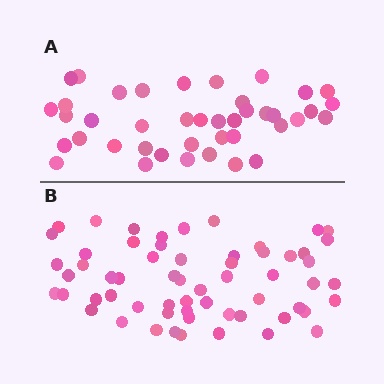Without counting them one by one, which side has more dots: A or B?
Region B (the bottom region) has more dots.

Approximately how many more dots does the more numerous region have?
Region B has approximately 20 more dots than region A.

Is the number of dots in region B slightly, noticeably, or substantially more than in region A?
Region B has substantially more. The ratio is roughly 1.5 to 1.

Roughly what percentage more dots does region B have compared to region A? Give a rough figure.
About 45% more.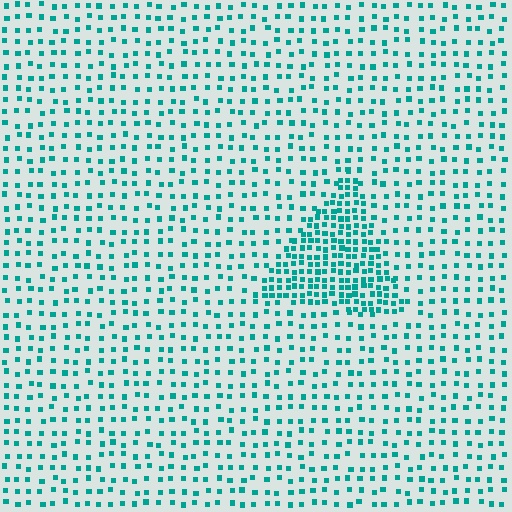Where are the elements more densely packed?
The elements are more densely packed inside the triangle boundary.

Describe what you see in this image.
The image contains small teal elements arranged at two different densities. A triangle-shaped region is visible where the elements are more densely packed than the surrounding area.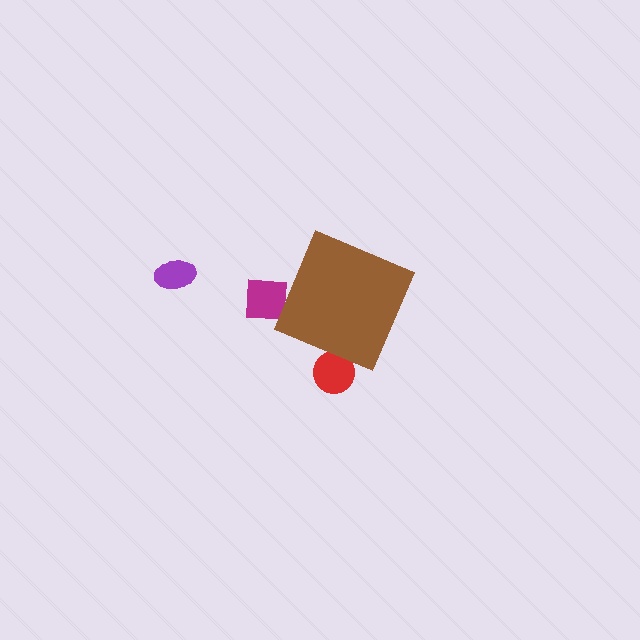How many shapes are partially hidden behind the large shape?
2 shapes are partially hidden.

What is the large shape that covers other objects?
A brown diamond.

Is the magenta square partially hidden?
Yes, the magenta square is partially hidden behind the brown diamond.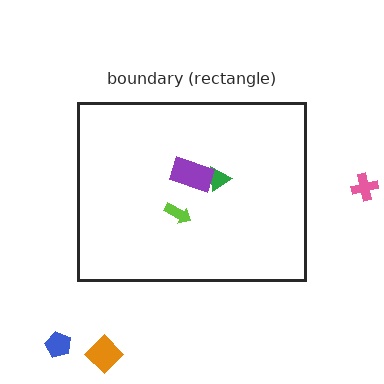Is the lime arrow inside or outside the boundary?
Inside.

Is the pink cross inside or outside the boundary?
Outside.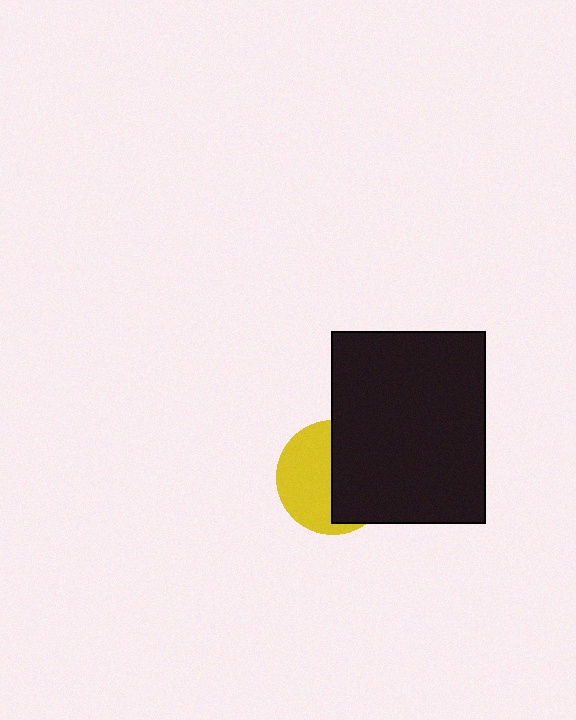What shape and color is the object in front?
The object in front is a black rectangle.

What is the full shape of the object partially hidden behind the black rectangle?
The partially hidden object is a yellow circle.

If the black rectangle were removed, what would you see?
You would see the complete yellow circle.